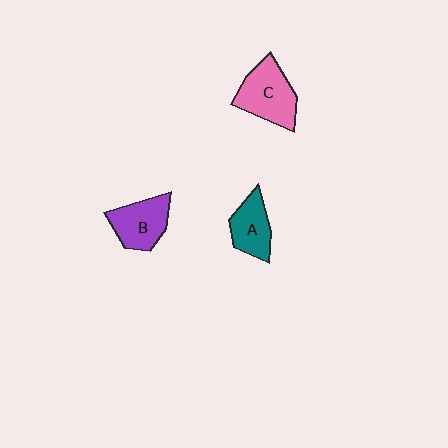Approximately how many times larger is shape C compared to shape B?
Approximately 1.2 times.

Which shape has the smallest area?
Shape A (teal).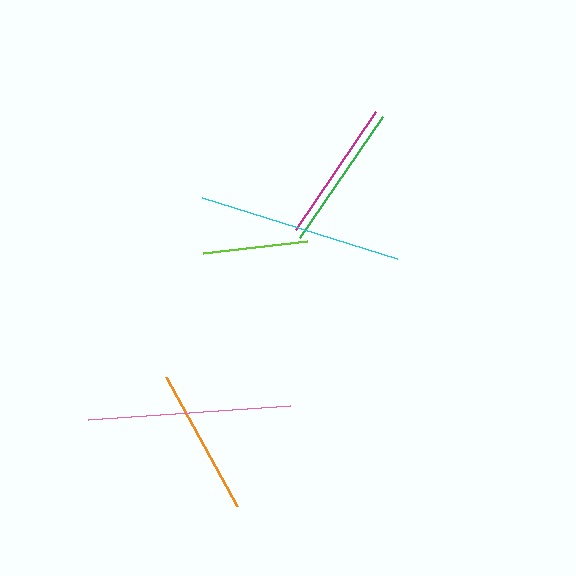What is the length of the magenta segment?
The magenta segment is approximately 143 pixels long.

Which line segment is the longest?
The cyan line is the longest at approximately 204 pixels.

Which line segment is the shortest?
The lime line is the shortest at approximately 104 pixels.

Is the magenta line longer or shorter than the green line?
The green line is longer than the magenta line.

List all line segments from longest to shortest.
From longest to shortest: cyan, pink, orange, green, magenta, lime.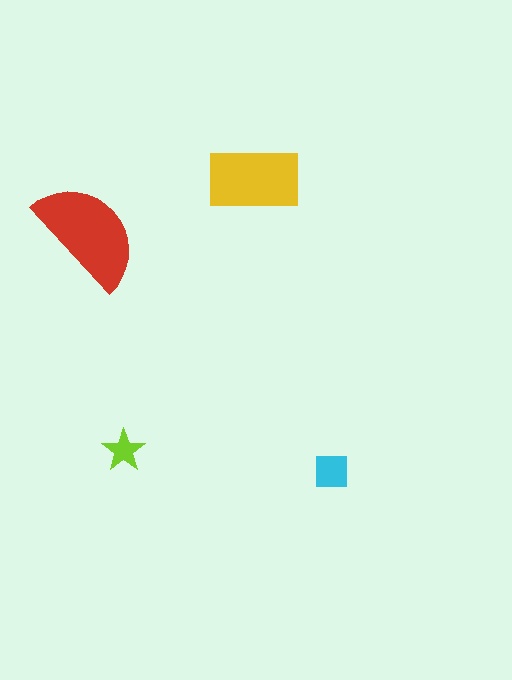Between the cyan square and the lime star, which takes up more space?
The cyan square.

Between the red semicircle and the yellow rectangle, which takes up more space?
The red semicircle.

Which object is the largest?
The red semicircle.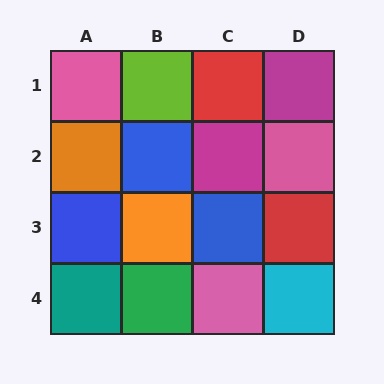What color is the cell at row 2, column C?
Magenta.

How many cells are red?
2 cells are red.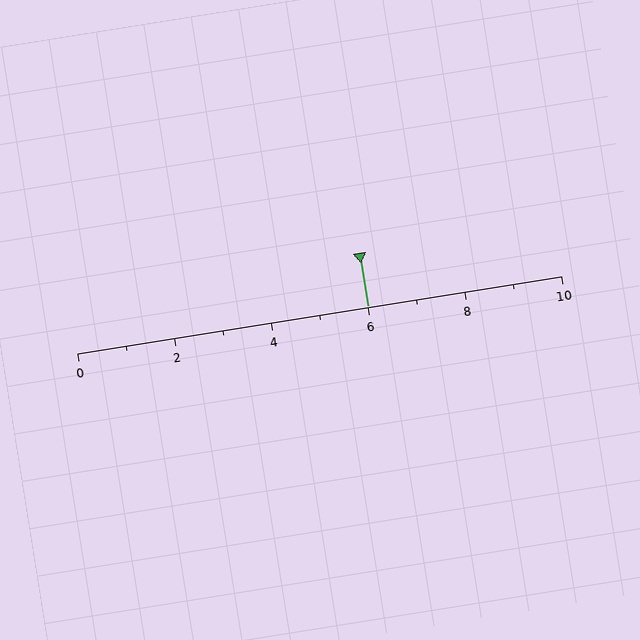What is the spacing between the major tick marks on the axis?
The major ticks are spaced 2 apart.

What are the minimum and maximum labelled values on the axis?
The axis runs from 0 to 10.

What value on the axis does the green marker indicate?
The marker indicates approximately 6.